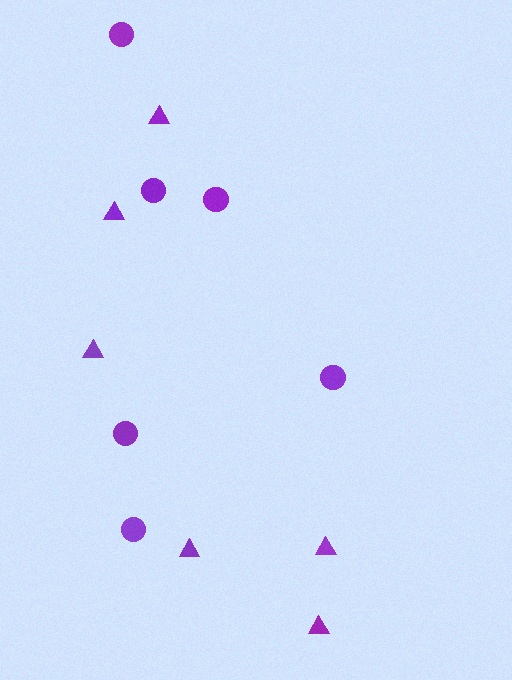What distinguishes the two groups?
There are 2 groups: one group of circles (6) and one group of triangles (6).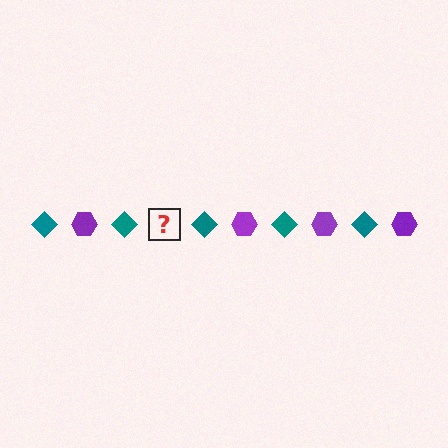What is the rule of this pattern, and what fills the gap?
The rule is that the pattern alternates between teal diamond and purple hexagon. The gap should be filled with a purple hexagon.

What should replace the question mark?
The question mark should be replaced with a purple hexagon.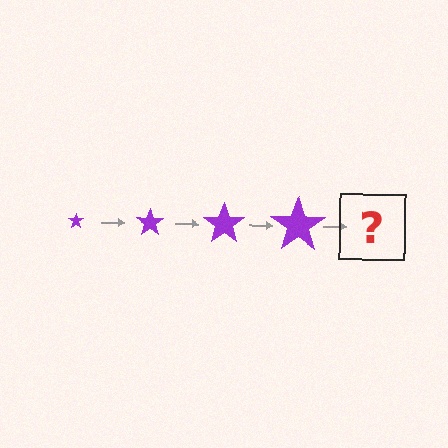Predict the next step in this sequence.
The next step is a purple star, larger than the previous one.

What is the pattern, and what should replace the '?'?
The pattern is that the star gets progressively larger each step. The '?' should be a purple star, larger than the previous one.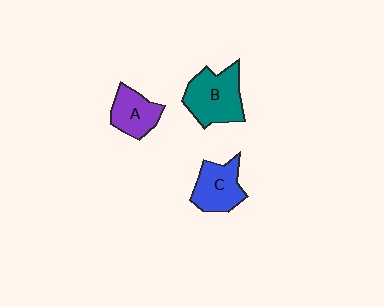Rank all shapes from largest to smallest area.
From largest to smallest: B (teal), C (blue), A (purple).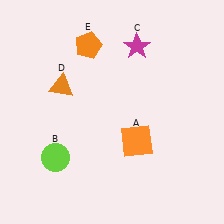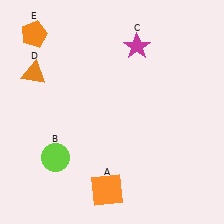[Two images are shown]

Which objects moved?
The objects that moved are: the orange square (A), the orange triangle (D), the orange pentagon (E).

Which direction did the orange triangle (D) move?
The orange triangle (D) moved left.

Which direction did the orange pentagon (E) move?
The orange pentagon (E) moved left.